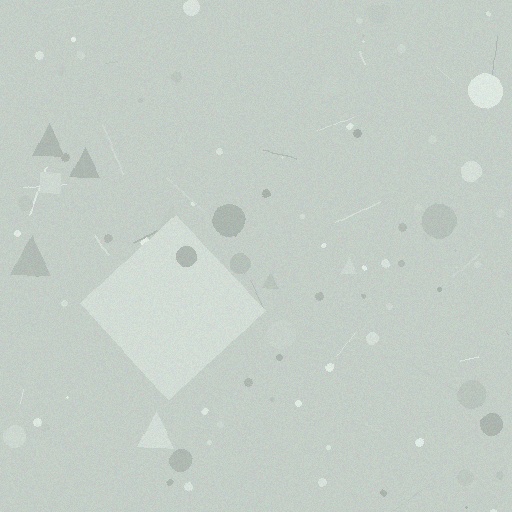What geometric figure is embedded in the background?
A diamond is embedded in the background.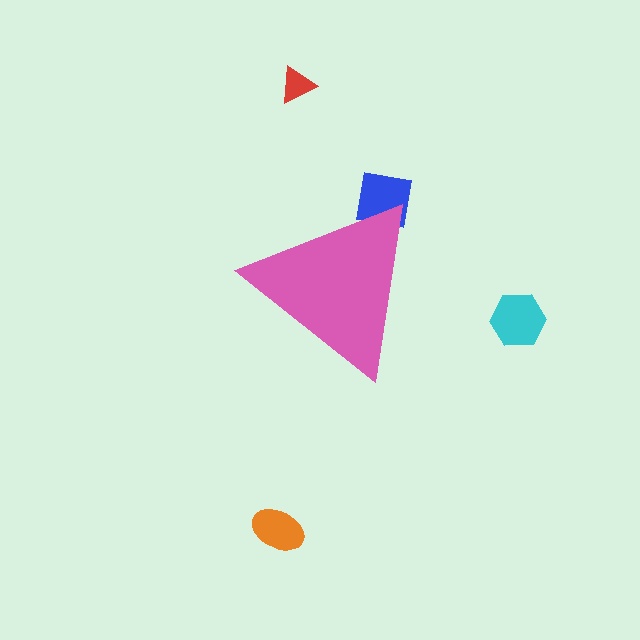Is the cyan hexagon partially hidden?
No, the cyan hexagon is fully visible.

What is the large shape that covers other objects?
A pink triangle.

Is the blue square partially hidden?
Yes, the blue square is partially hidden behind the pink triangle.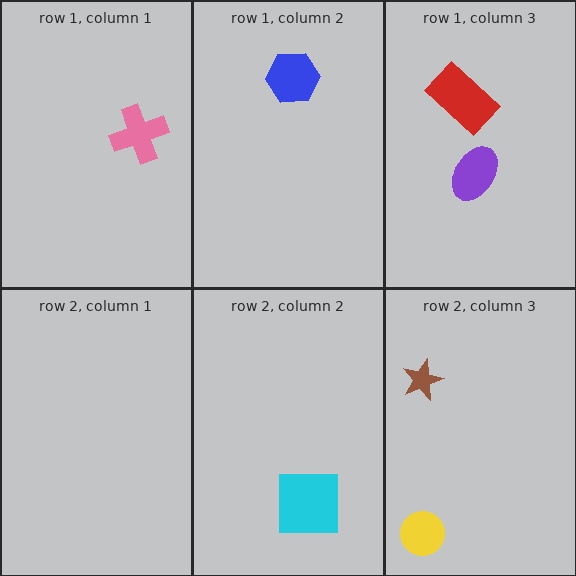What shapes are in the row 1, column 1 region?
The pink cross.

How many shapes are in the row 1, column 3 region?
2.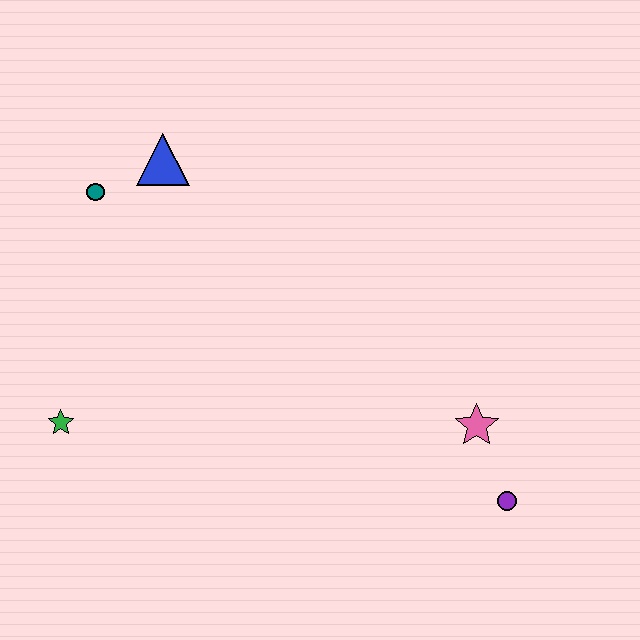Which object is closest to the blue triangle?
The teal circle is closest to the blue triangle.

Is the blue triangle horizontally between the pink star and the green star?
Yes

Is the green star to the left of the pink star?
Yes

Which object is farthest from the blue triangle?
The purple circle is farthest from the blue triangle.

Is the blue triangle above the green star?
Yes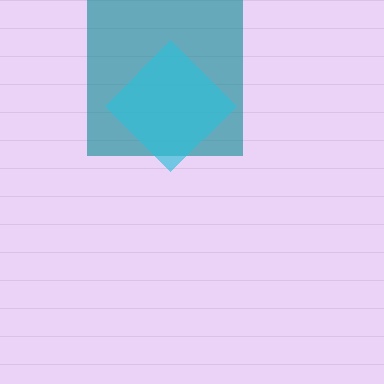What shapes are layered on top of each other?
The layered shapes are: a teal square, a cyan diamond.